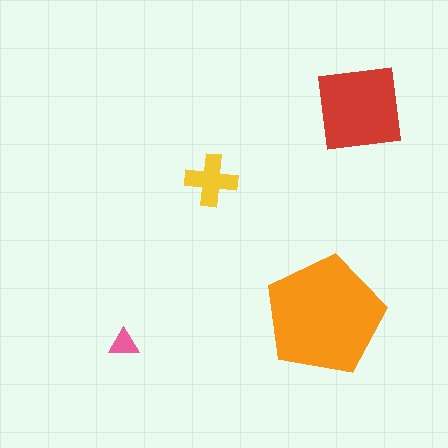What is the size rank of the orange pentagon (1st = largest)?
1st.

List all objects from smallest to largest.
The pink triangle, the yellow cross, the red square, the orange pentagon.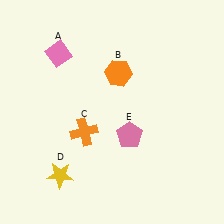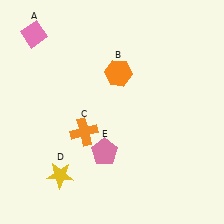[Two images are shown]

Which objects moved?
The objects that moved are: the pink diamond (A), the pink pentagon (E).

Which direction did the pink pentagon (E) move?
The pink pentagon (E) moved left.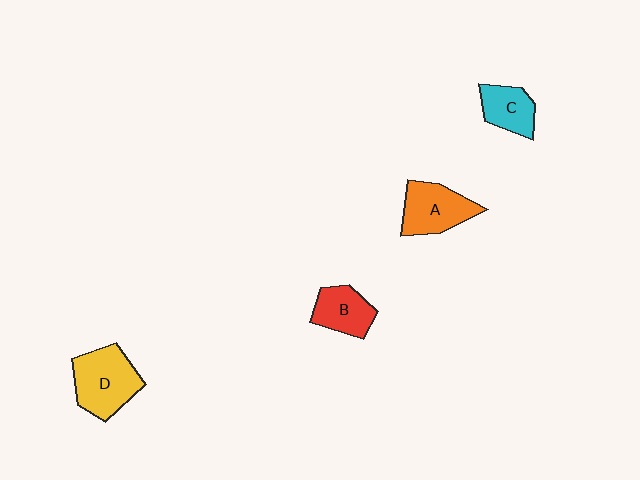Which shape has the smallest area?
Shape C (cyan).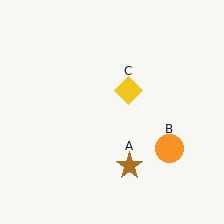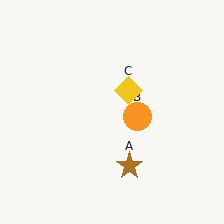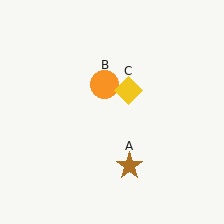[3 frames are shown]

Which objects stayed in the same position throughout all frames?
Brown star (object A) and yellow diamond (object C) remained stationary.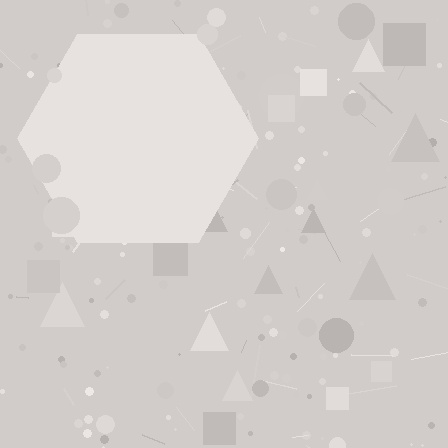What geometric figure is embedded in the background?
A hexagon is embedded in the background.